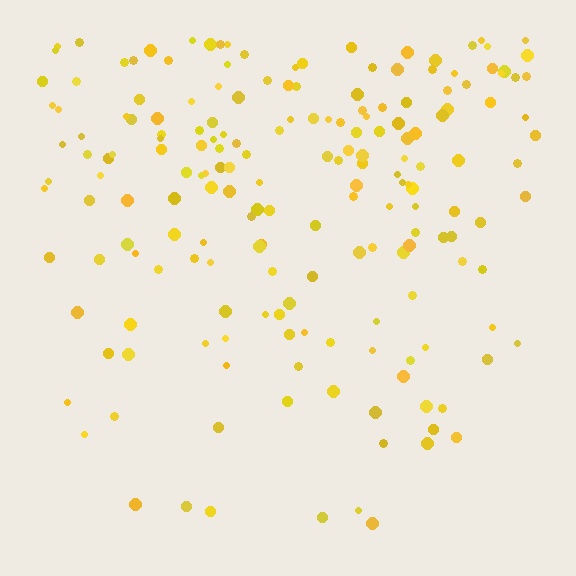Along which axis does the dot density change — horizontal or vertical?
Vertical.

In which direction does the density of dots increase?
From bottom to top, with the top side densest.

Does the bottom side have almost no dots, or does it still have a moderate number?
Still a moderate number, just noticeably fewer than the top.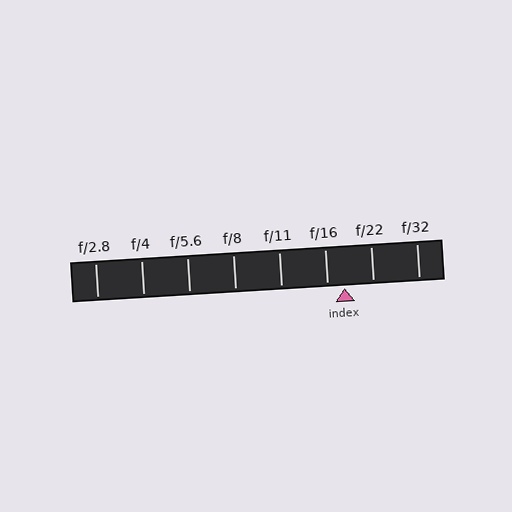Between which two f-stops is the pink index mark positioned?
The index mark is between f/16 and f/22.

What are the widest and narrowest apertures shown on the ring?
The widest aperture shown is f/2.8 and the narrowest is f/32.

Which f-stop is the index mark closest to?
The index mark is closest to f/16.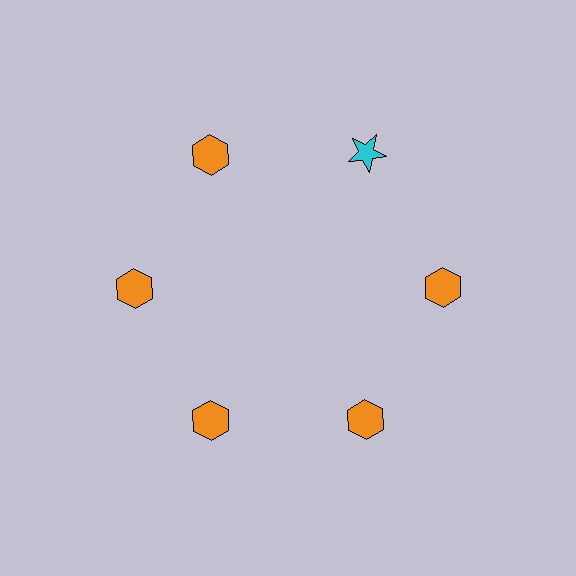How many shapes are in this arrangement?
There are 6 shapes arranged in a ring pattern.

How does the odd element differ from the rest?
It differs in both color (cyan instead of orange) and shape (star instead of hexagon).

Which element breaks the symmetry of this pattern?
The cyan star at roughly the 1 o'clock position breaks the symmetry. All other shapes are orange hexagons.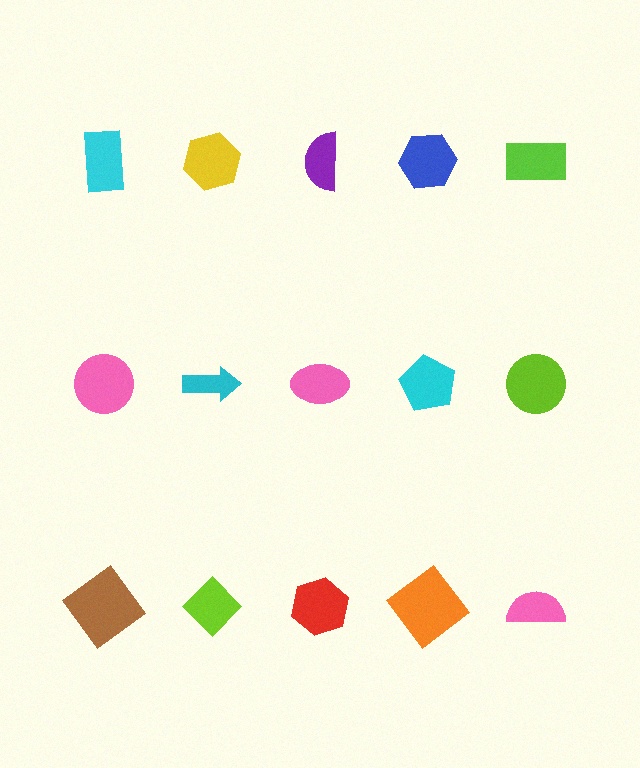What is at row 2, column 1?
A pink circle.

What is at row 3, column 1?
A brown diamond.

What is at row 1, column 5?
A lime rectangle.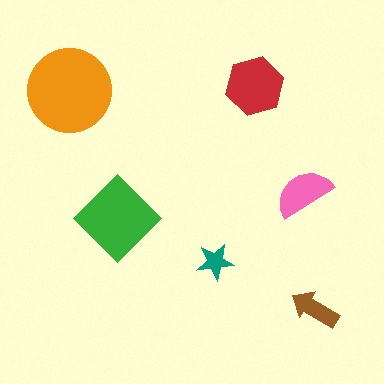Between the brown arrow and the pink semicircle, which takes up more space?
The pink semicircle.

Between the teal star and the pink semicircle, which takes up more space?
The pink semicircle.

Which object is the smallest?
The teal star.